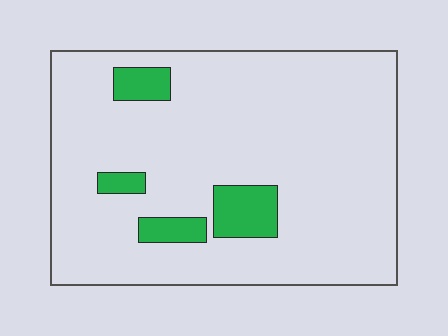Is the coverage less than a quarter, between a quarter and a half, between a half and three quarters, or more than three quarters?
Less than a quarter.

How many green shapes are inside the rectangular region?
4.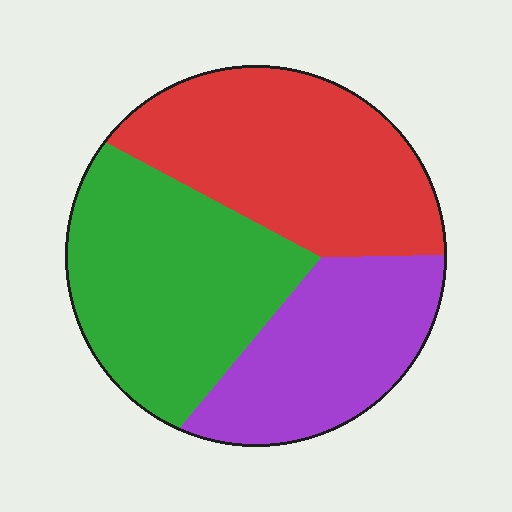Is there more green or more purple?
Green.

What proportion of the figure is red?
Red covers 37% of the figure.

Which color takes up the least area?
Purple, at roughly 25%.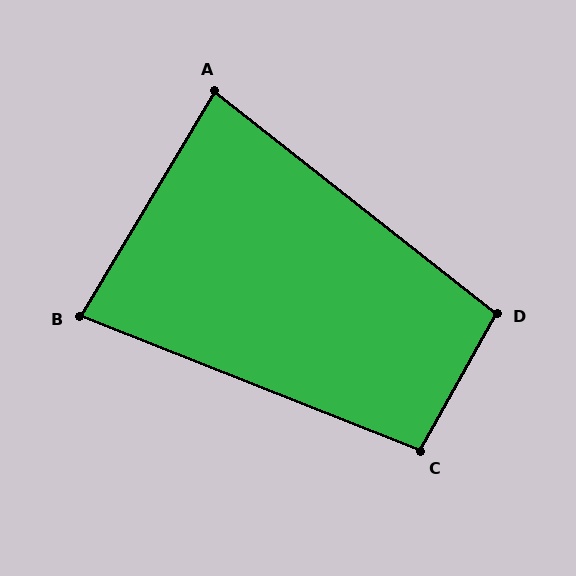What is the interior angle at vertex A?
Approximately 83 degrees (acute).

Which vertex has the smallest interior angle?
B, at approximately 81 degrees.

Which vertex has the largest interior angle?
D, at approximately 99 degrees.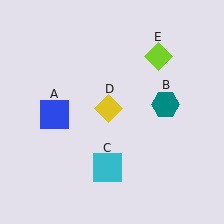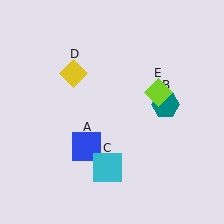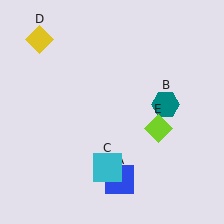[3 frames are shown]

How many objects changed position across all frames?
3 objects changed position: blue square (object A), yellow diamond (object D), lime diamond (object E).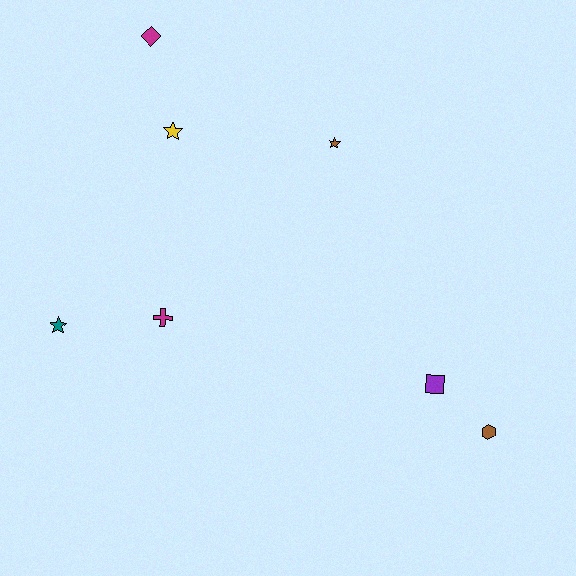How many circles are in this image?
There are no circles.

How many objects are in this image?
There are 7 objects.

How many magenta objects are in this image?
There are 2 magenta objects.